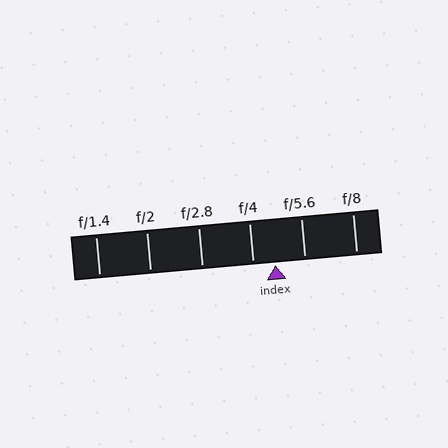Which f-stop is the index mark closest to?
The index mark is closest to f/4.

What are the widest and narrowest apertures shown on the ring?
The widest aperture shown is f/1.4 and the narrowest is f/8.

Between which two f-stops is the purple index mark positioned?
The index mark is between f/4 and f/5.6.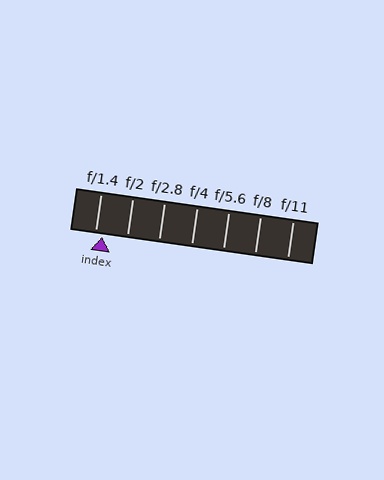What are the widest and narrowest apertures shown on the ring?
The widest aperture shown is f/1.4 and the narrowest is f/11.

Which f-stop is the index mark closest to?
The index mark is closest to f/1.4.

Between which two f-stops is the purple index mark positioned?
The index mark is between f/1.4 and f/2.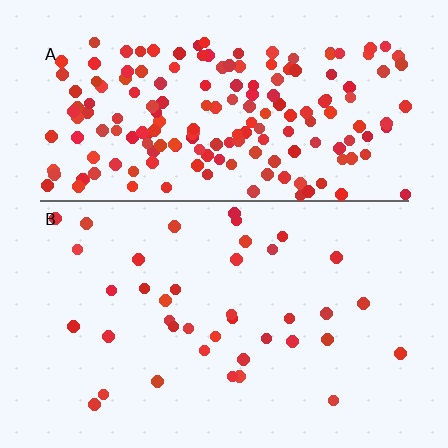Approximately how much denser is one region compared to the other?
Approximately 4.7× — region A over region B.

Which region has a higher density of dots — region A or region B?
A (the top).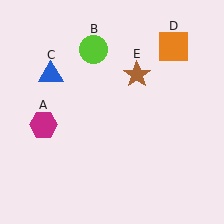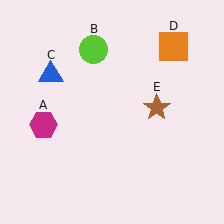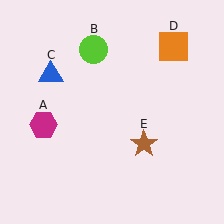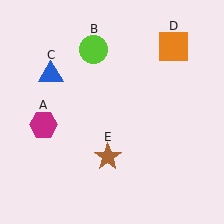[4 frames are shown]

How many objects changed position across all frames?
1 object changed position: brown star (object E).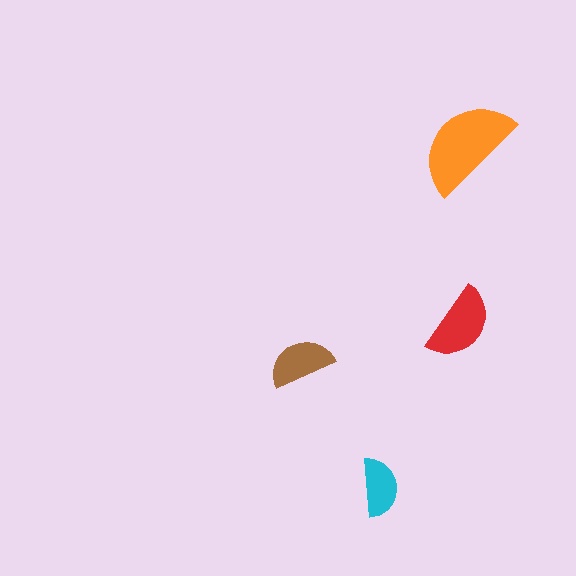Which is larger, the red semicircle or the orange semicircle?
The orange one.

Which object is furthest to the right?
The orange semicircle is rightmost.